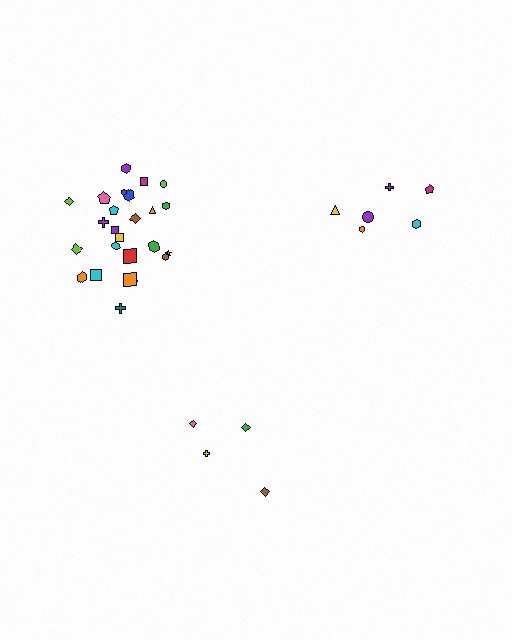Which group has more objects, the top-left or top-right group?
The top-left group.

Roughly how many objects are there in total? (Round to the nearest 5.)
Roughly 35 objects in total.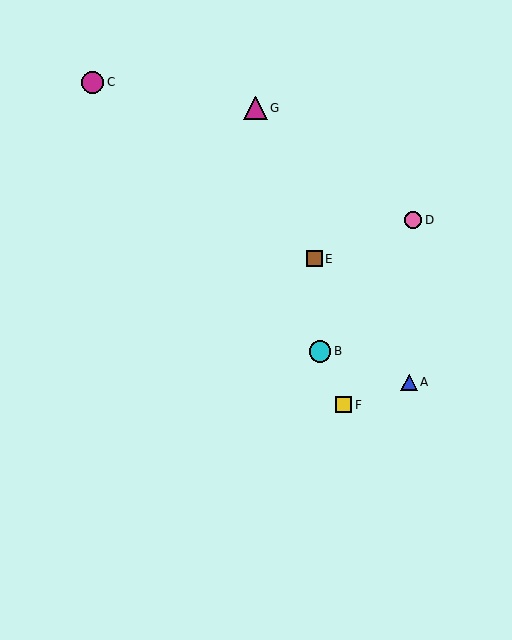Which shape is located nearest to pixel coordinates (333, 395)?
The yellow square (labeled F) at (344, 405) is nearest to that location.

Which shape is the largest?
The magenta triangle (labeled G) is the largest.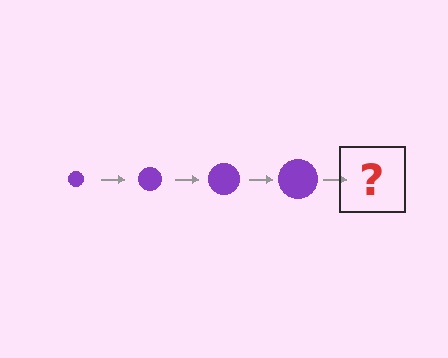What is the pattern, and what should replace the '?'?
The pattern is that the circle gets progressively larger each step. The '?' should be a purple circle, larger than the previous one.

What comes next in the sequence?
The next element should be a purple circle, larger than the previous one.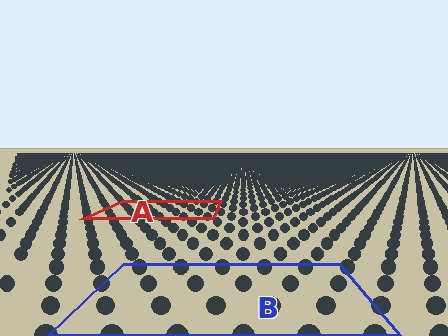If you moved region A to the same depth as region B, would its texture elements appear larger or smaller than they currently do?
They would appear larger. At a closer depth, the same texture elements are projected at a bigger on-screen size.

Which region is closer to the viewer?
Region B is closer. The texture elements there are larger and more spread out.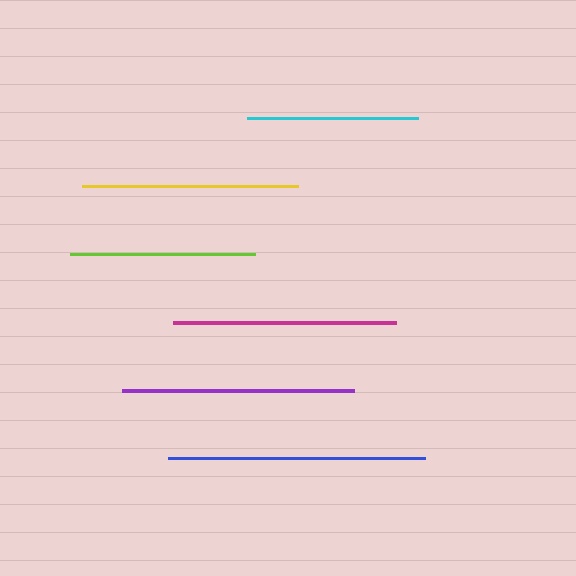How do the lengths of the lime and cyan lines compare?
The lime and cyan lines are approximately the same length.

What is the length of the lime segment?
The lime segment is approximately 185 pixels long.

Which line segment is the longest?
The blue line is the longest at approximately 257 pixels.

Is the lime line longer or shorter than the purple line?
The purple line is longer than the lime line.